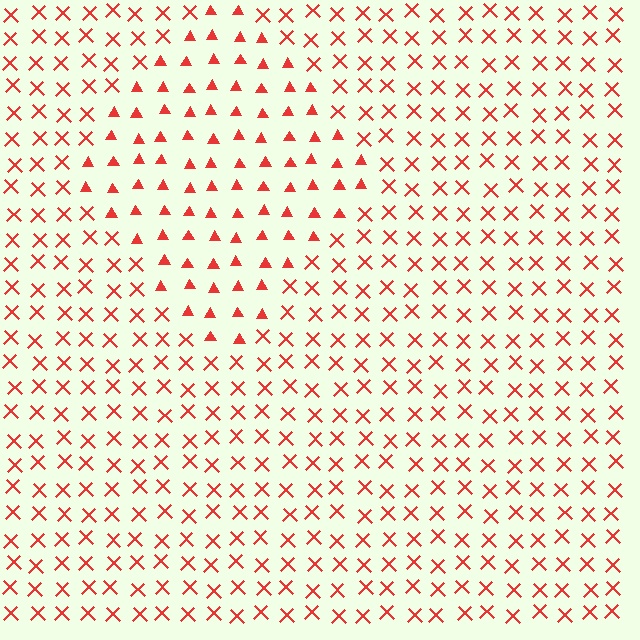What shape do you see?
I see a diamond.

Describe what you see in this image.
The image is filled with small red elements arranged in a uniform grid. A diamond-shaped region contains triangles, while the surrounding area contains X marks. The boundary is defined purely by the change in element shape.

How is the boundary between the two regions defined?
The boundary is defined by a change in element shape: triangles inside vs. X marks outside. All elements share the same color and spacing.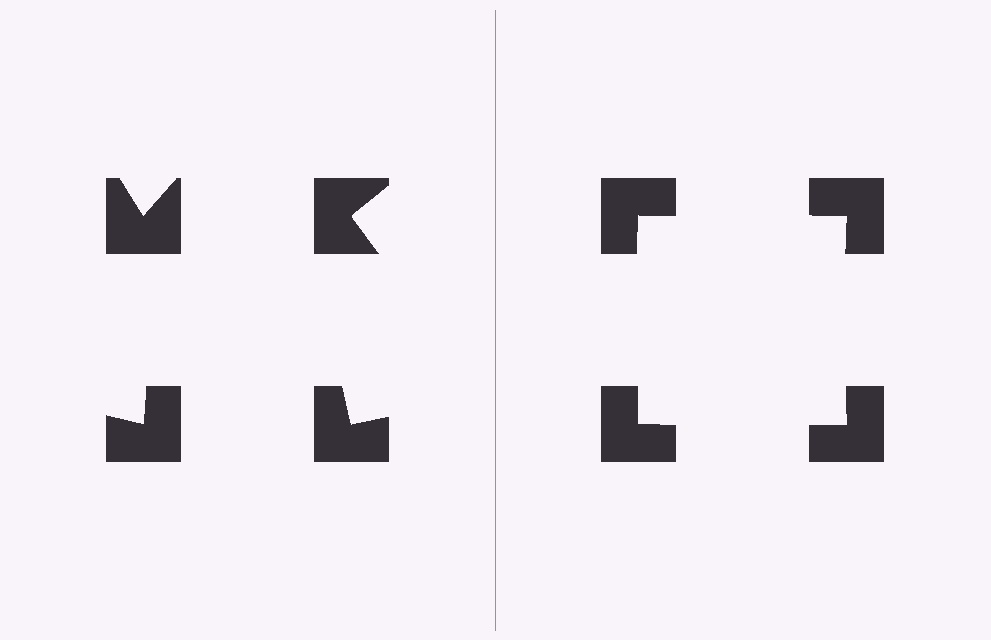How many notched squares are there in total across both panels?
8 — 4 on each side.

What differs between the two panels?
The notched squares are positioned identically on both sides; only the wedge orientations differ. On the right they align to a square; on the left they are misaligned.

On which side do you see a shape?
An illusory square appears on the right side. On the left side the wedge cuts are rotated, so no coherent shape forms.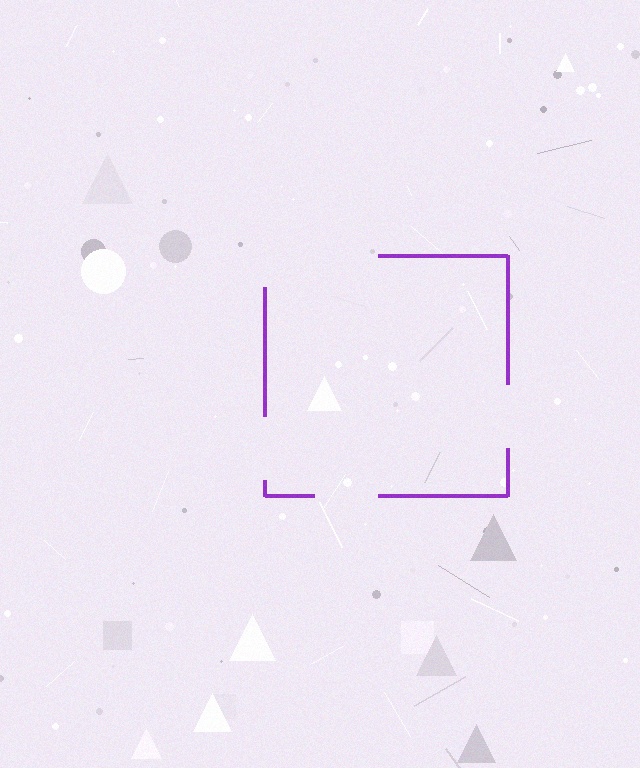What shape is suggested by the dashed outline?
The dashed outline suggests a square.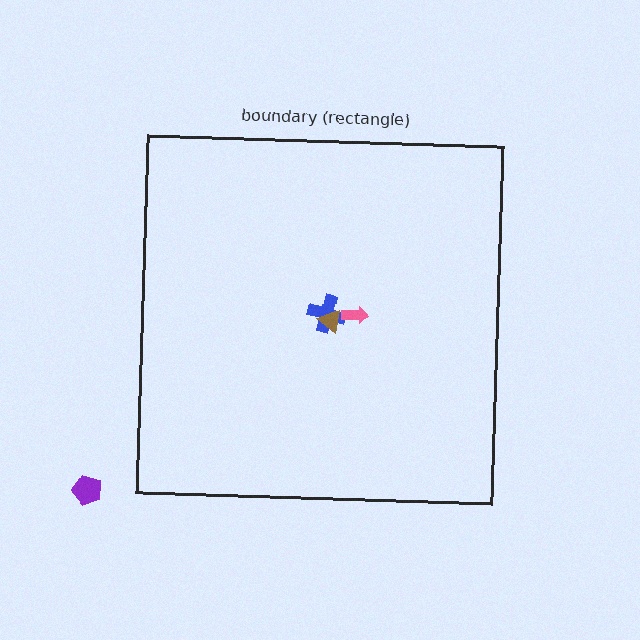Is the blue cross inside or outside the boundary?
Inside.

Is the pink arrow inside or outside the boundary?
Inside.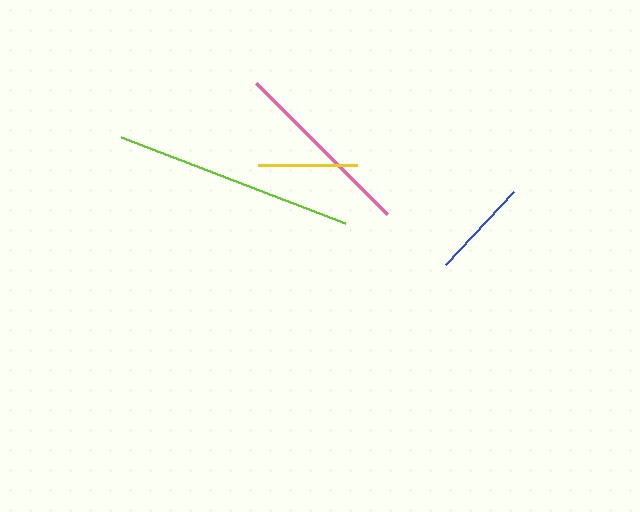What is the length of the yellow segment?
The yellow segment is approximately 99 pixels long.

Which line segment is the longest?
The lime line is the longest at approximately 240 pixels.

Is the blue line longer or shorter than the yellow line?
The blue line is longer than the yellow line.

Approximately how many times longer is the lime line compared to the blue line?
The lime line is approximately 2.4 times the length of the blue line.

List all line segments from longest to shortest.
From longest to shortest: lime, pink, blue, yellow.